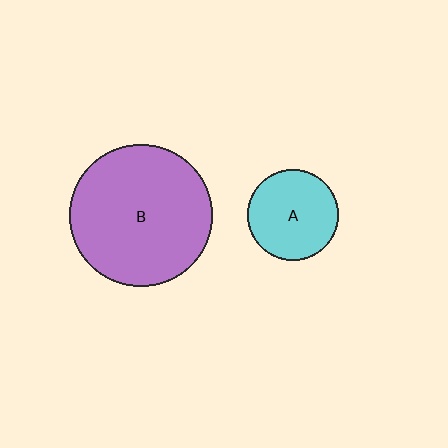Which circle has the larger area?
Circle B (purple).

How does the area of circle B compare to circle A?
Approximately 2.5 times.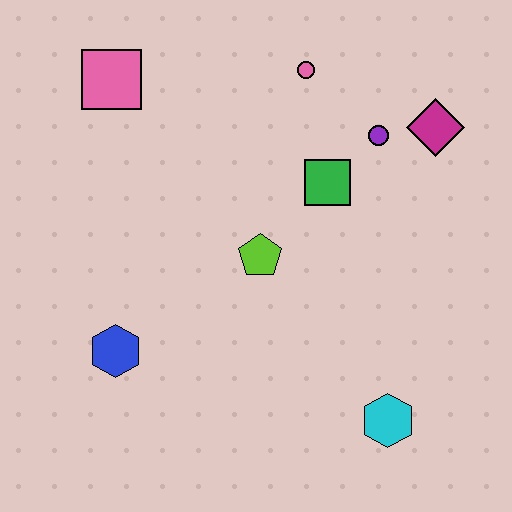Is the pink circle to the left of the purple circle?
Yes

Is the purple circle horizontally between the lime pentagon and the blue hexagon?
No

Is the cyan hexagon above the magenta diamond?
No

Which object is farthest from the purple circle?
The blue hexagon is farthest from the purple circle.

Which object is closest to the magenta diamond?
The purple circle is closest to the magenta diamond.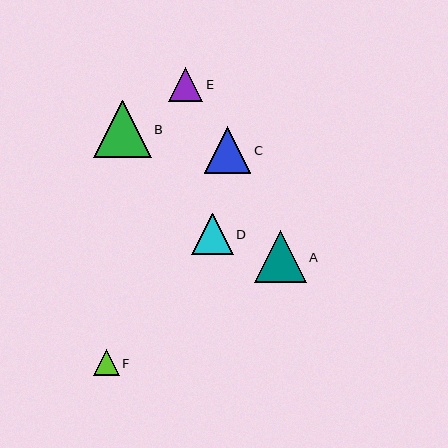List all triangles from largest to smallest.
From largest to smallest: B, A, C, D, E, F.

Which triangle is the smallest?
Triangle F is the smallest with a size of approximately 26 pixels.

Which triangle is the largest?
Triangle B is the largest with a size of approximately 57 pixels.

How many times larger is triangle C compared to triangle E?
Triangle C is approximately 1.4 times the size of triangle E.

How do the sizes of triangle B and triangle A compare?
Triangle B and triangle A are approximately the same size.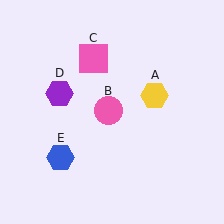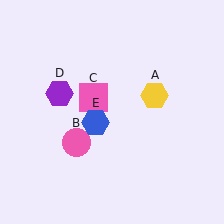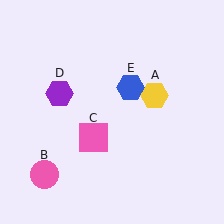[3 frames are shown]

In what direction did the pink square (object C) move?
The pink square (object C) moved down.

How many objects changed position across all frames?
3 objects changed position: pink circle (object B), pink square (object C), blue hexagon (object E).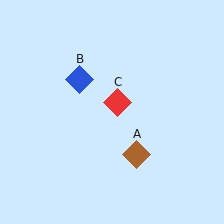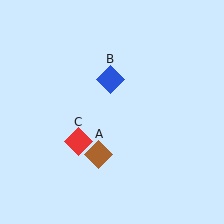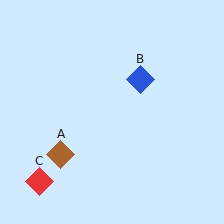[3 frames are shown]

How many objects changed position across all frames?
3 objects changed position: brown diamond (object A), blue diamond (object B), red diamond (object C).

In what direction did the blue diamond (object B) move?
The blue diamond (object B) moved right.